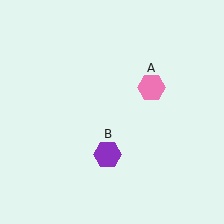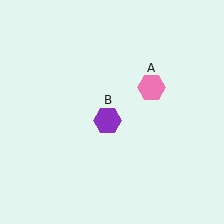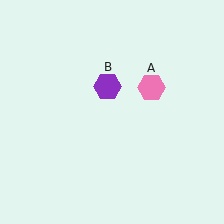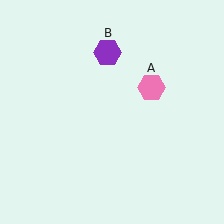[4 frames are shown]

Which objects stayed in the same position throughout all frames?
Pink hexagon (object A) remained stationary.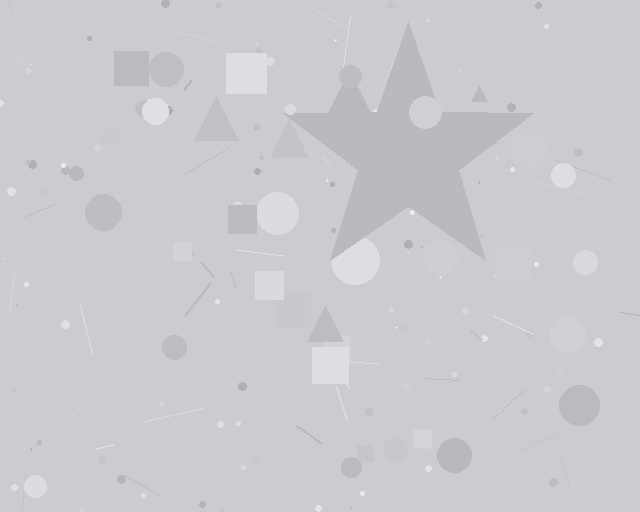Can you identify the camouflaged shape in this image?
The camouflaged shape is a star.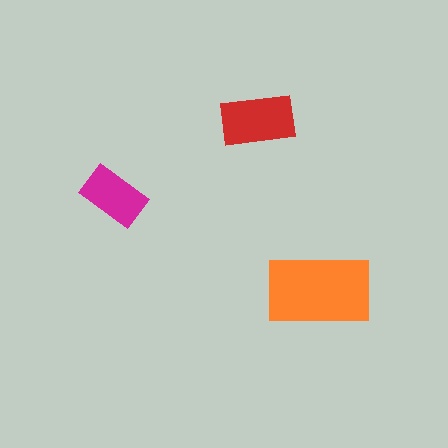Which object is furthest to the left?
The magenta rectangle is leftmost.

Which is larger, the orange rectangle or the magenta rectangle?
The orange one.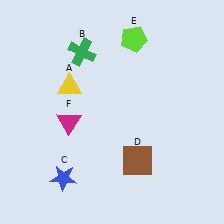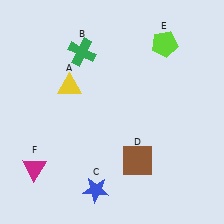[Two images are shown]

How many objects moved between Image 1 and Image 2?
3 objects moved between the two images.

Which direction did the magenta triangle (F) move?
The magenta triangle (F) moved down.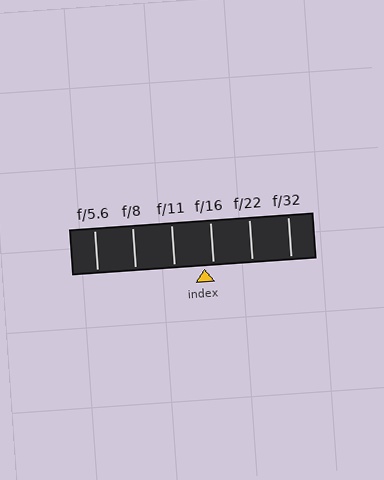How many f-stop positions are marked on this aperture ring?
There are 6 f-stop positions marked.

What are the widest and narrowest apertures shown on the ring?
The widest aperture shown is f/5.6 and the narrowest is f/32.